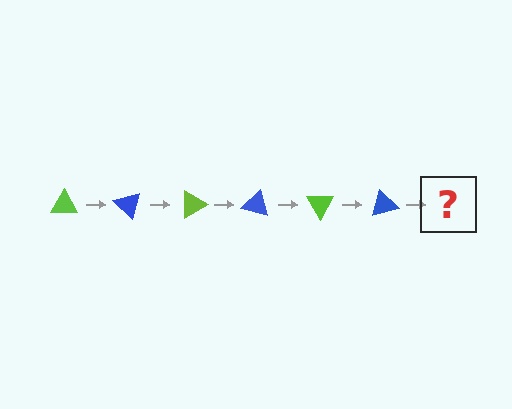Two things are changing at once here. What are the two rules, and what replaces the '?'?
The two rules are that it rotates 45 degrees each step and the color cycles through lime and blue. The '?' should be a lime triangle, rotated 270 degrees from the start.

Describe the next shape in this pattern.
It should be a lime triangle, rotated 270 degrees from the start.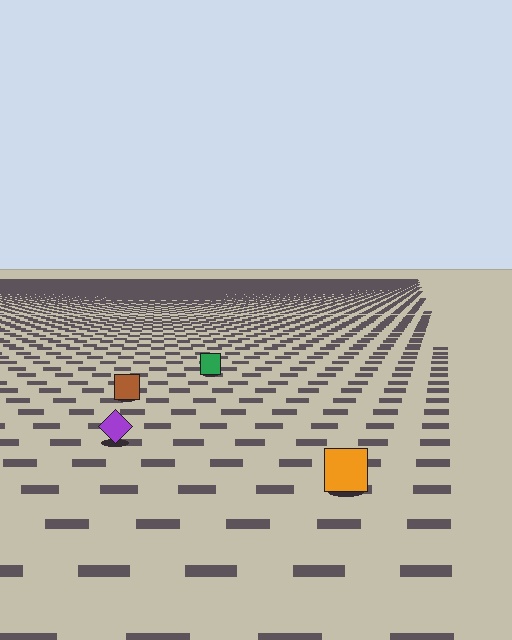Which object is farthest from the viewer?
The green square is farthest from the viewer. It appears smaller and the ground texture around it is denser.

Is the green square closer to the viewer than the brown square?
No. The brown square is closer — you can tell from the texture gradient: the ground texture is coarser near it.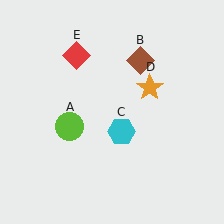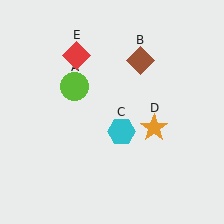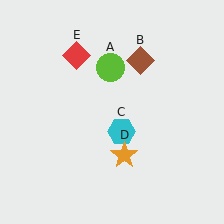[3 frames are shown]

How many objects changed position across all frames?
2 objects changed position: lime circle (object A), orange star (object D).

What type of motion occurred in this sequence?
The lime circle (object A), orange star (object D) rotated clockwise around the center of the scene.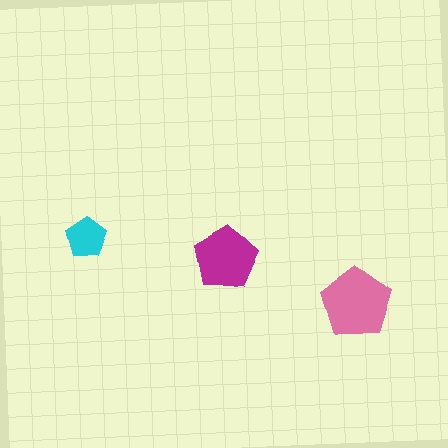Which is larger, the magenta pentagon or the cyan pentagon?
The magenta one.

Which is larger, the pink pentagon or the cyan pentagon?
The pink one.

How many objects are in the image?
There are 3 objects in the image.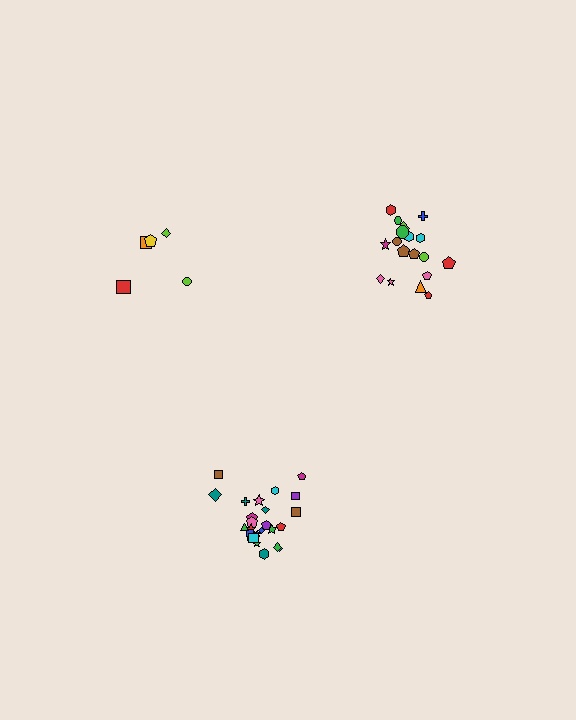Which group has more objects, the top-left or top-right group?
The top-right group.